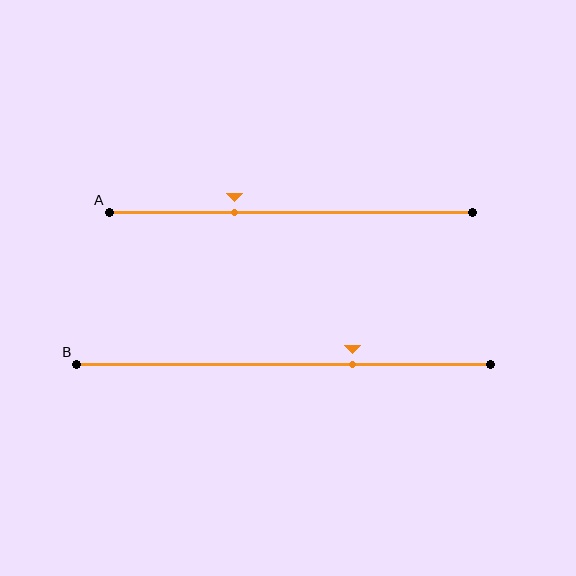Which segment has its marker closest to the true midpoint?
Segment A has its marker closest to the true midpoint.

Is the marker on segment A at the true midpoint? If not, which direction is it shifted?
No, the marker on segment A is shifted to the left by about 16% of the segment length.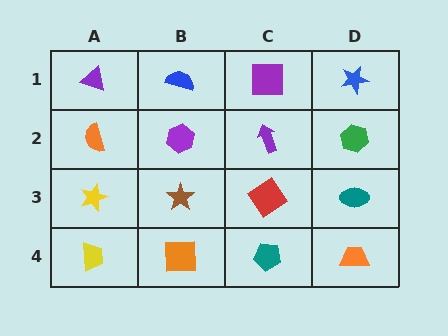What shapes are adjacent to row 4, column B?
A brown star (row 3, column B), a yellow trapezoid (row 4, column A), a teal pentagon (row 4, column C).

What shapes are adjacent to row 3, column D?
A green hexagon (row 2, column D), an orange trapezoid (row 4, column D), a red diamond (row 3, column C).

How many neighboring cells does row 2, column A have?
3.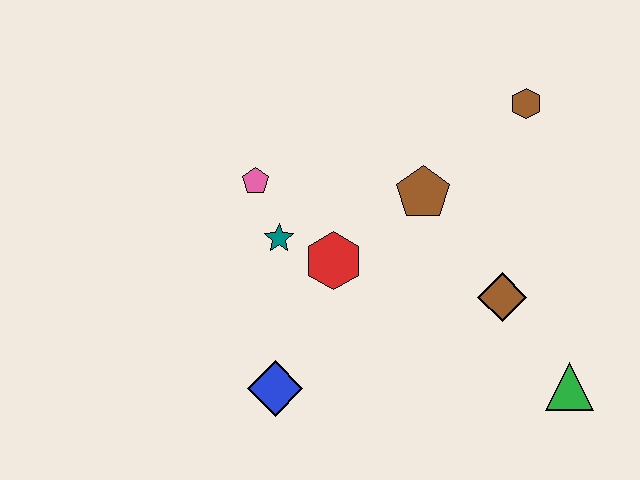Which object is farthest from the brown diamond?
The pink pentagon is farthest from the brown diamond.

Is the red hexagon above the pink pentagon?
No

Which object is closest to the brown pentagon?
The red hexagon is closest to the brown pentagon.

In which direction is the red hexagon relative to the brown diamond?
The red hexagon is to the left of the brown diamond.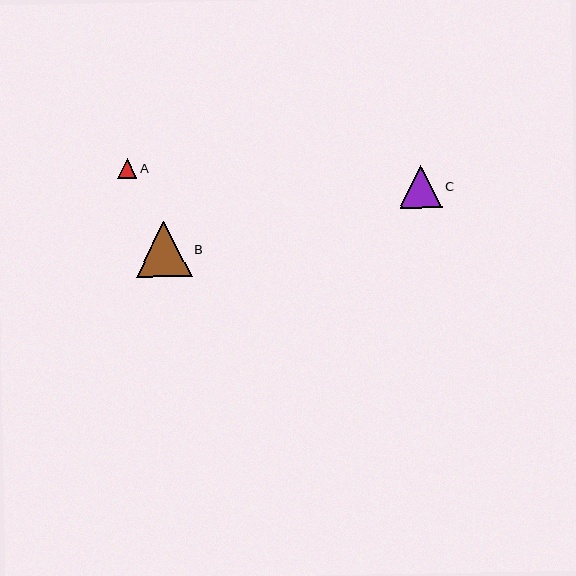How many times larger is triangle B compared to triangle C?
Triangle B is approximately 1.3 times the size of triangle C.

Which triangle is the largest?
Triangle B is the largest with a size of approximately 55 pixels.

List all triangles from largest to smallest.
From largest to smallest: B, C, A.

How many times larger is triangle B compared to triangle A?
Triangle B is approximately 2.8 times the size of triangle A.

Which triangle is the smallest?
Triangle A is the smallest with a size of approximately 20 pixels.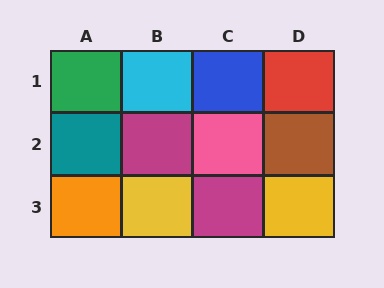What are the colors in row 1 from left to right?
Green, cyan, blue, red.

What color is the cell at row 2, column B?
Magenta.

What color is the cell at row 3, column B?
Yellow.